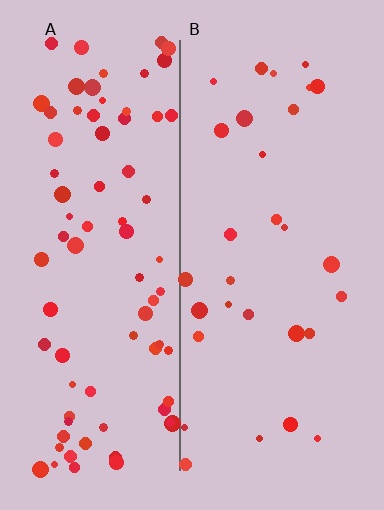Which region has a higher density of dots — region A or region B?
A (the left).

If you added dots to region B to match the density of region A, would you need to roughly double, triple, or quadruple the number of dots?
Approximately triple.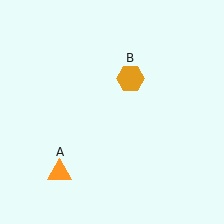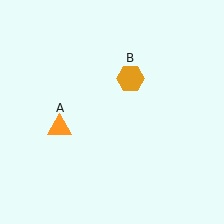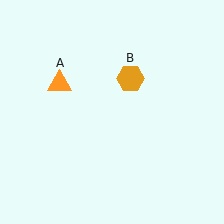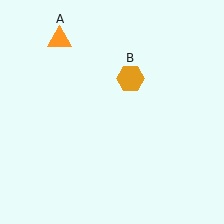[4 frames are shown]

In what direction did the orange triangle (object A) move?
The orange triangle (object A) moved up.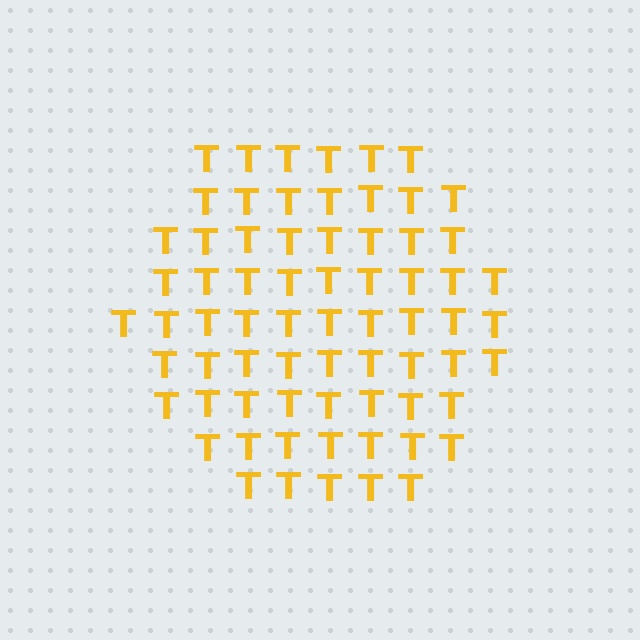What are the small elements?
The small elements are letter T's.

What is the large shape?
The large shape is a hexagon.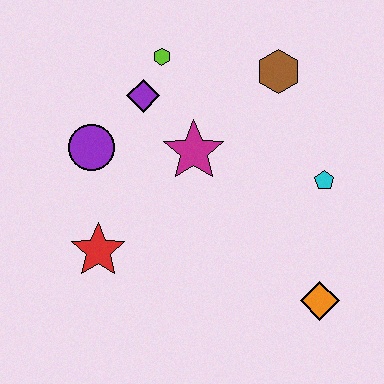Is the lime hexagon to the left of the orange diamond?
Yes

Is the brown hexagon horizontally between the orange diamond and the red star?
Yes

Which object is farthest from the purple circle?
The orange diamond is farthest from the purple circle.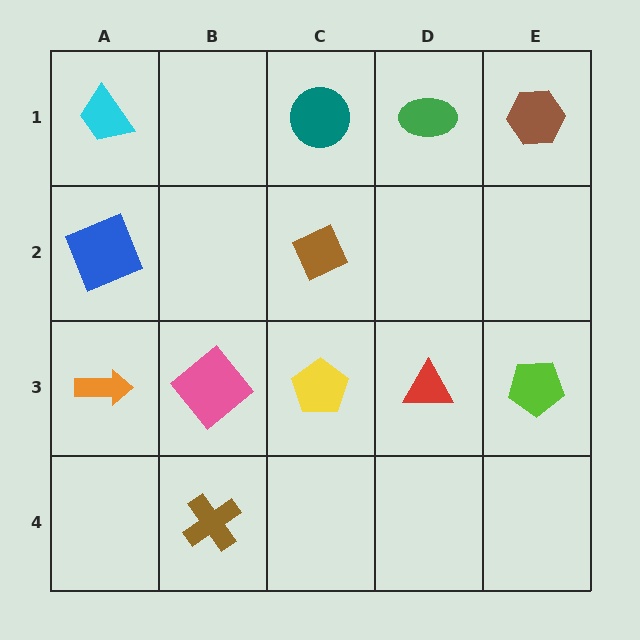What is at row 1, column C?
A teal circle.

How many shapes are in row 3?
5 shapes.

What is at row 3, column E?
A lime pentagon.